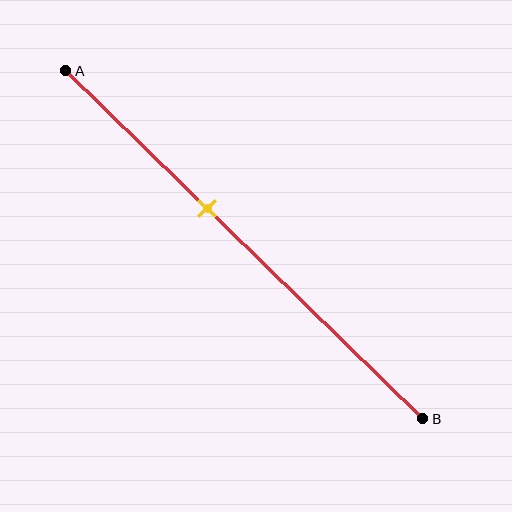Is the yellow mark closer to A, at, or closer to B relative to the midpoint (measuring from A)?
The yellow mark is closer to point A than the midpoint of segment AB.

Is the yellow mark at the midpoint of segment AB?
No, the mark is at about 40% from A, not at the 50% midpoint.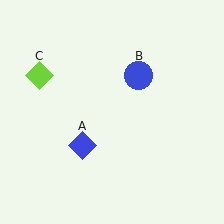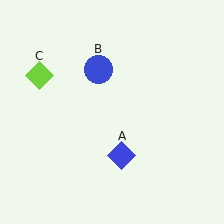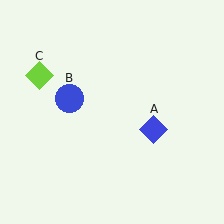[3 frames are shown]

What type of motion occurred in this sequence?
The blue diamond (object A), blue circle (object B) rotated counterclockwise around the center of the scene.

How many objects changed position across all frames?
2 objects changed position: blue diamond (object A), blue circle (object B).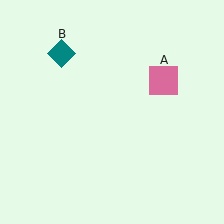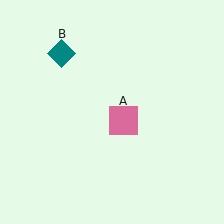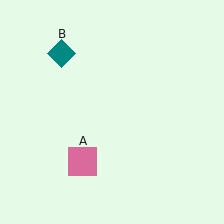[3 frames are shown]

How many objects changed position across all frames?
1 object changed position: pink square (object A).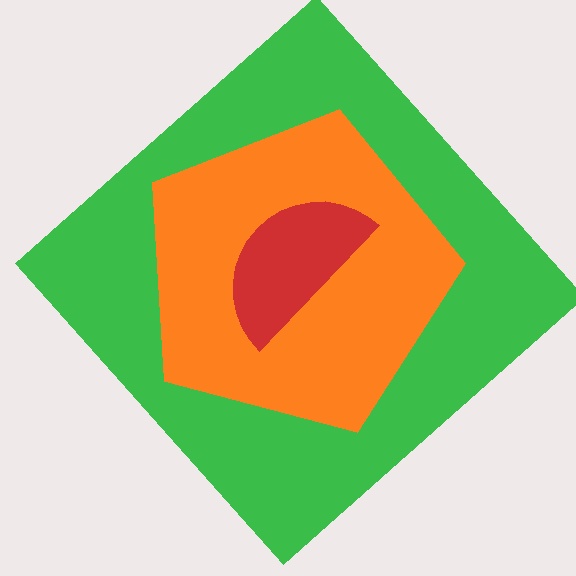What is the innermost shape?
The red semicircle.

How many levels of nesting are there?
3.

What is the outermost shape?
The green diamond.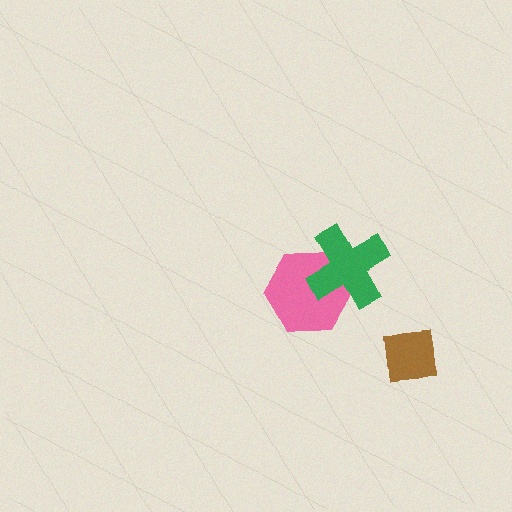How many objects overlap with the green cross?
1 object overlaps with the green cross.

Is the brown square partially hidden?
No, no other shape covers it.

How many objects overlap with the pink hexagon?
1 object overlaps with the pink hexagon.